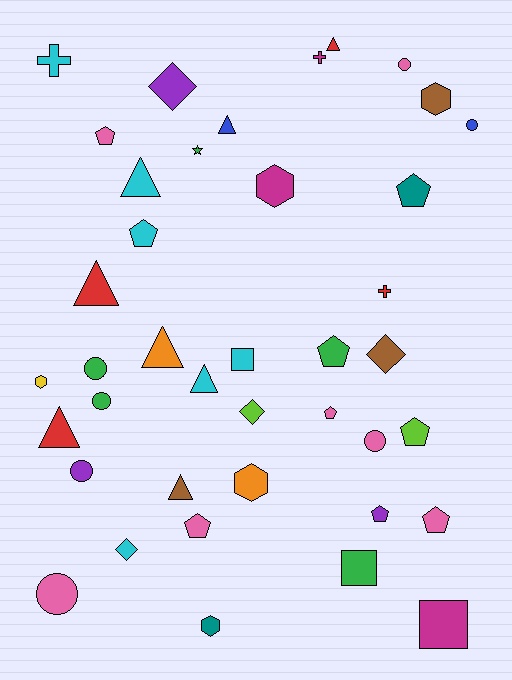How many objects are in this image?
There are 40 objects.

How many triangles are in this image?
There are 8 triangles.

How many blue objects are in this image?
There are 2 blue objects.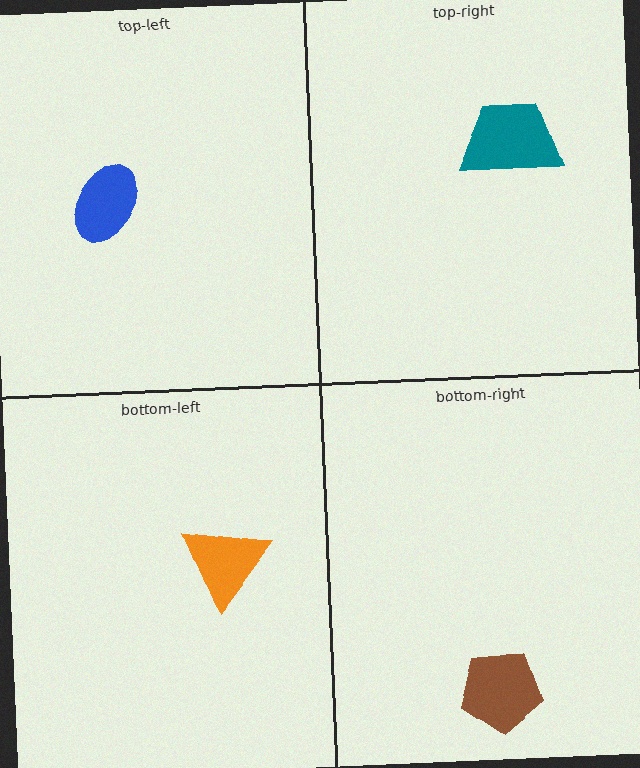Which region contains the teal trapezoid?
The top-right region.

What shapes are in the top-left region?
The blue ellipse.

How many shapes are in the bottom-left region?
1.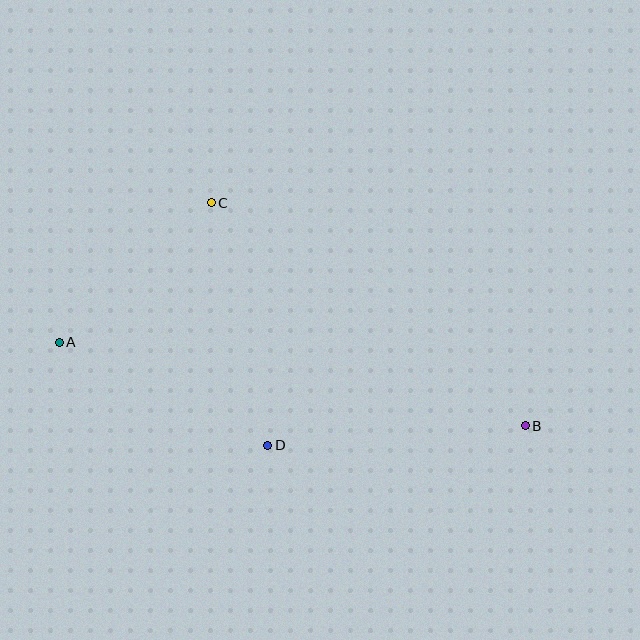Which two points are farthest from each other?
Points A and B are farthest from each other.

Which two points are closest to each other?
Points A and C are closest to each other.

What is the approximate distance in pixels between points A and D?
The distance between A and D is approximately 232 pixels.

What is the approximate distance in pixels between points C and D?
The distance between C and D is approximately 249 pixels.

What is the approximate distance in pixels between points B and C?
The distance between B and C is approximately 385 pixels.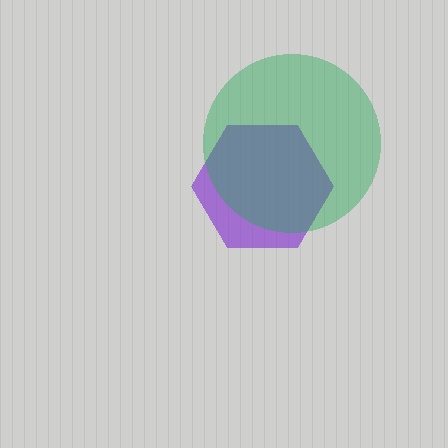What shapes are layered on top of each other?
The layered shapes are: a purple hexagon, a green circle.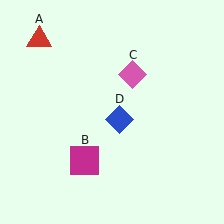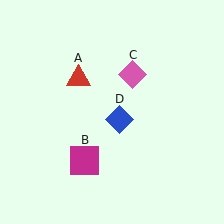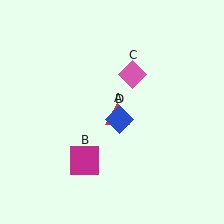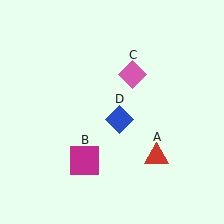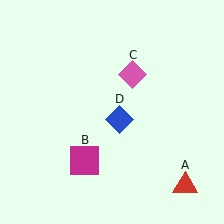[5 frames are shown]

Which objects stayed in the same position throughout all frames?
Magenta square (object B) and pink diamond (object C) and blue diamond (object D) remained stationary.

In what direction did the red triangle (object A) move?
The red triangle (object A) moved down and to the right.